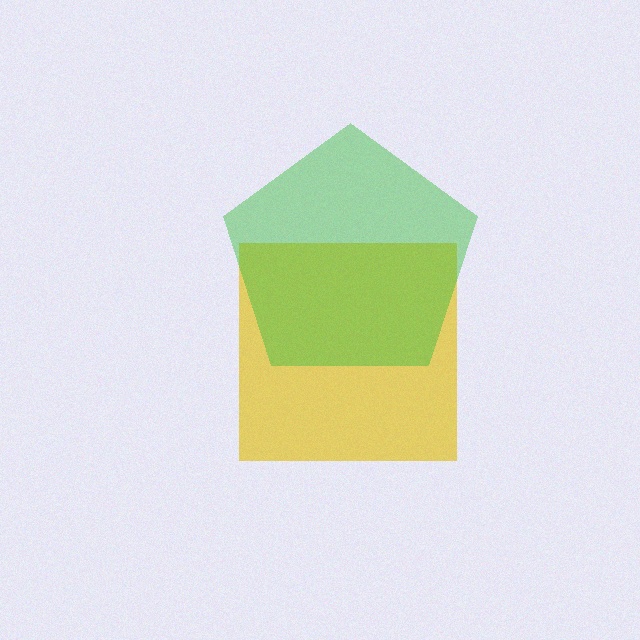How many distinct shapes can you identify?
There are 2 distinct shapes: a yellow square, a green pentagon.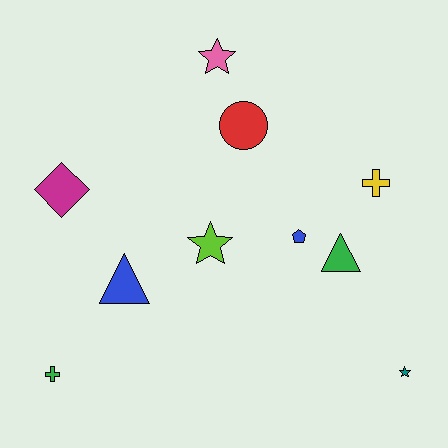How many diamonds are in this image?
There is 1 diamond.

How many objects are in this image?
There are 10 objects.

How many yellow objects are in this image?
There is 1 yellow object.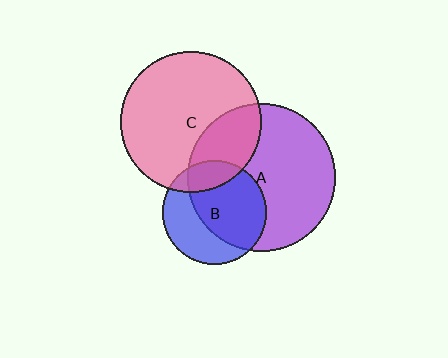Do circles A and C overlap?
Yes.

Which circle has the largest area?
Circle A (purple).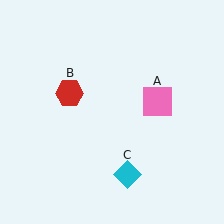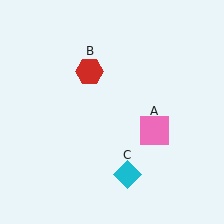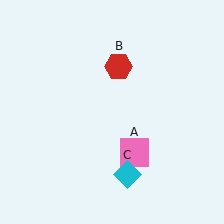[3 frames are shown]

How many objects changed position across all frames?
2 objects changed position: pink square (object A), red hexagon (object B).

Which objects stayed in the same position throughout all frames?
Cyan diamond (object C) remained stationary.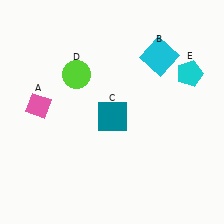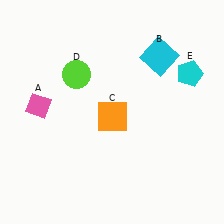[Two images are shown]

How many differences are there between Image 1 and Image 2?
There is 1 difference between the two images.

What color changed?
The square (C) changed from teal in Image 1 to orange in Image 2.